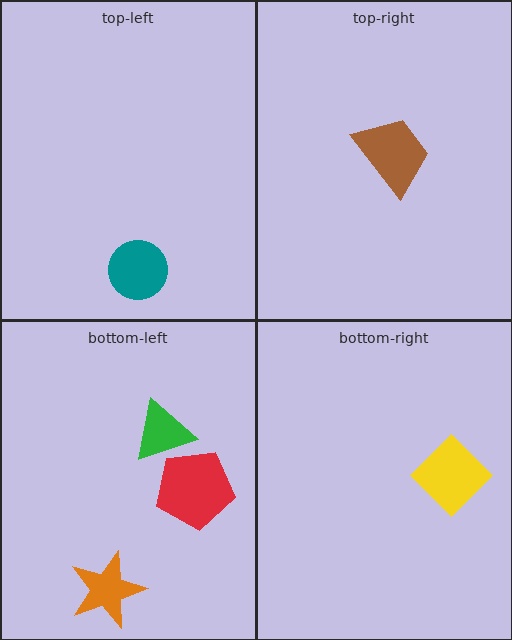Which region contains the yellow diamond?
The bottom-right region.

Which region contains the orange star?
The bottom-left region.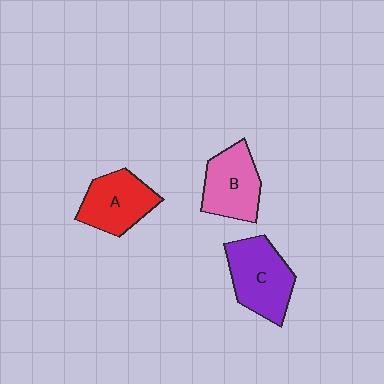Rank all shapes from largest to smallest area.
From largest to smallest: C (purple), B (pink), A (red).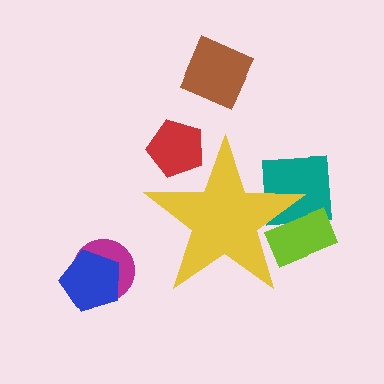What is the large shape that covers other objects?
A yellow star.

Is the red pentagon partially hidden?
Yes, the red pentagon is partially hidden behind the yellow star.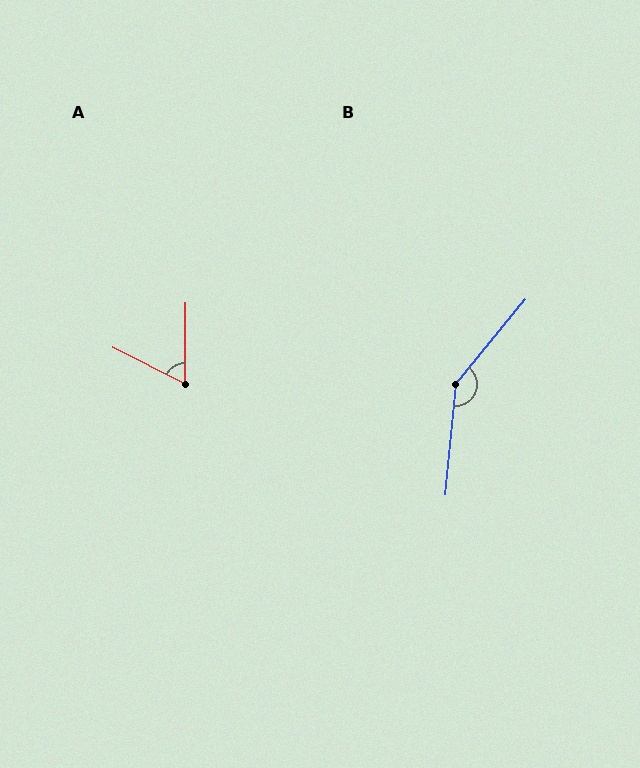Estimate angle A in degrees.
Approximately 64 degrees.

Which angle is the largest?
B, at approximately 146 degrees.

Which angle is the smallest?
A, at approximately 64 degrees.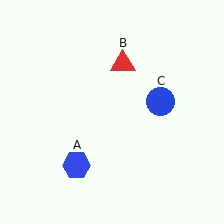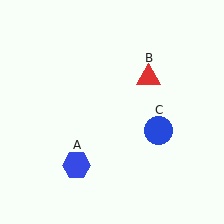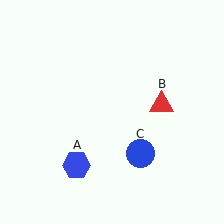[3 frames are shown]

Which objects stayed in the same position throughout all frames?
Blue hexagon (object A) remained stationary.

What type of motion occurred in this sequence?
The red triangle (object B), blue circle (object C) rotated clockwise around the center of the scene.